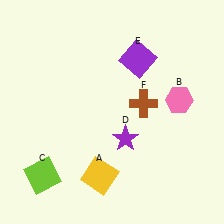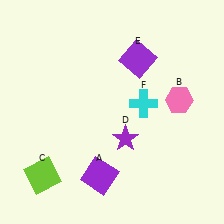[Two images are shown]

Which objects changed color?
A changed from yellow to purple. F changed from brown to cyan.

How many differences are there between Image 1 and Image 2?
There are 2 differences between the two images.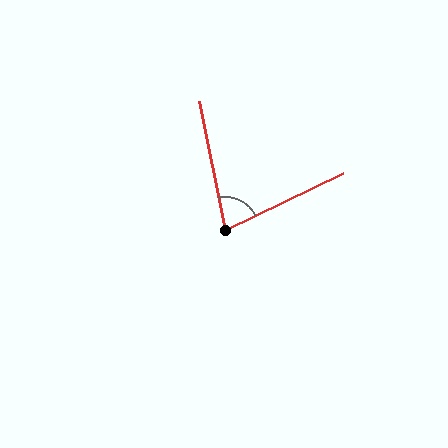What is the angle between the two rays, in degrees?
Approximately 75 degrees.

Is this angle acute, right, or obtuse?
It is acute.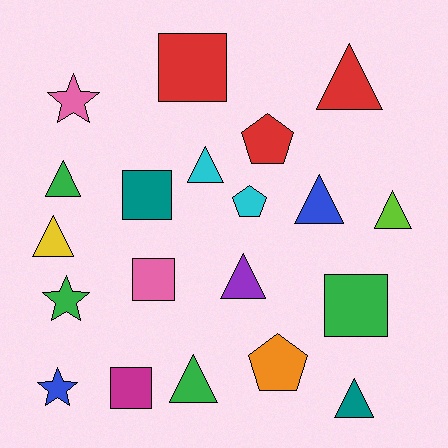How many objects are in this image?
There are 20 objects.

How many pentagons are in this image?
There are 3 pentagons.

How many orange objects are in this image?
There is 1 orange object.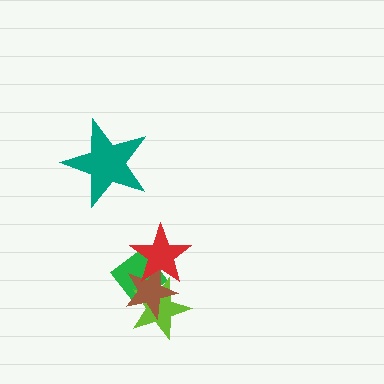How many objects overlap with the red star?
3 objects overlap with the red star.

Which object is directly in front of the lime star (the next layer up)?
The brown star is directly in front of the lime star.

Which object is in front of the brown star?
The red star is in front of the brown star.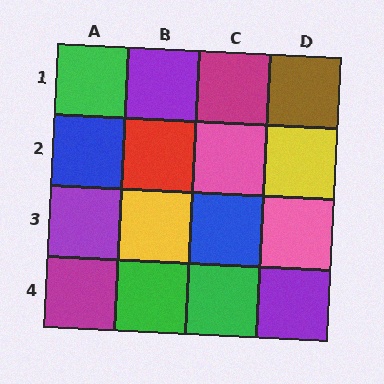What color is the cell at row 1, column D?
Brown.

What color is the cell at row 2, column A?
Blue.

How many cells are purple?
3 cells are purple.